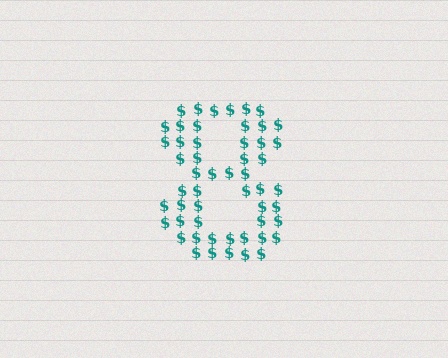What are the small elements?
The small elements are dollar signs.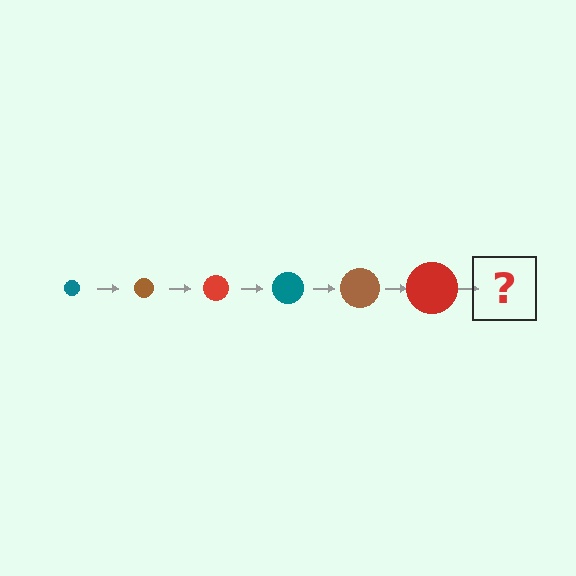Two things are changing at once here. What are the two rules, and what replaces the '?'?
The two rules are that the circle grows larger each step and the color cycles through teal, brown, and red. The '?' should be a teal circle, larger than the previous one.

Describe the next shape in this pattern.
It should be a teal circle, larger than the previous one.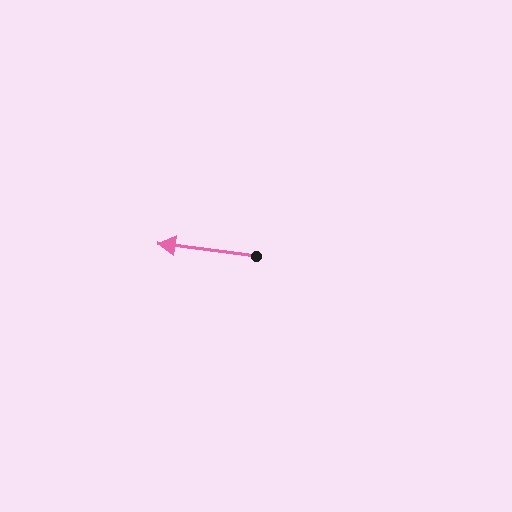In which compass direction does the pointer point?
West.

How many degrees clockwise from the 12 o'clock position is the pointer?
Approximately 277 degrees.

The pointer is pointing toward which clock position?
Roughly 9 o'clock.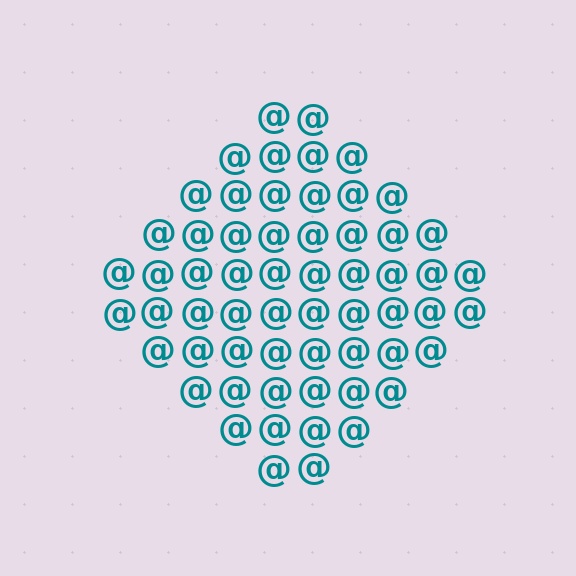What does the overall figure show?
The overall figure shows a diamond.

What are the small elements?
The small elements are at signs.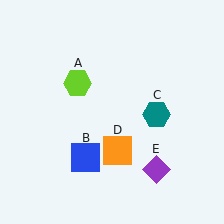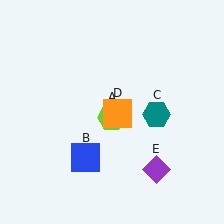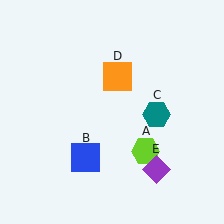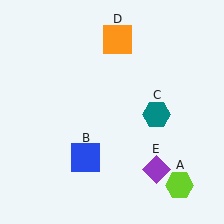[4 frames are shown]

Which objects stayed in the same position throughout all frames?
Blue square (object B) and teal hexagon (object C) and purple diamond (object E) remained stationary.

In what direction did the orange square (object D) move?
The orange square (object D) moved up.